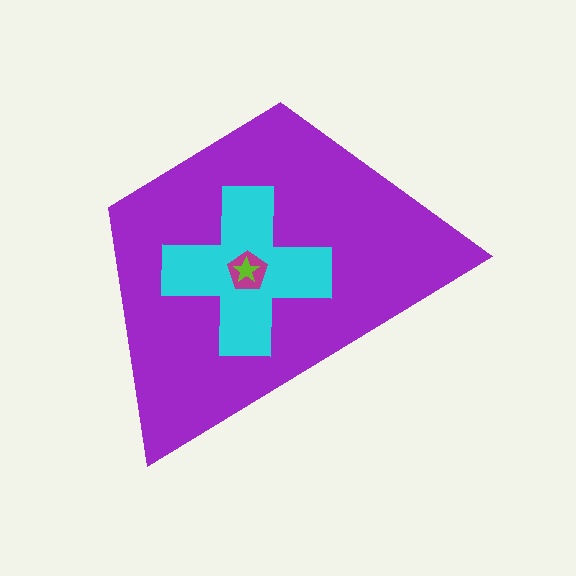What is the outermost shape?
The purple trapezoid.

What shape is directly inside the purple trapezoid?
The cyan cross.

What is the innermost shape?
The lime star.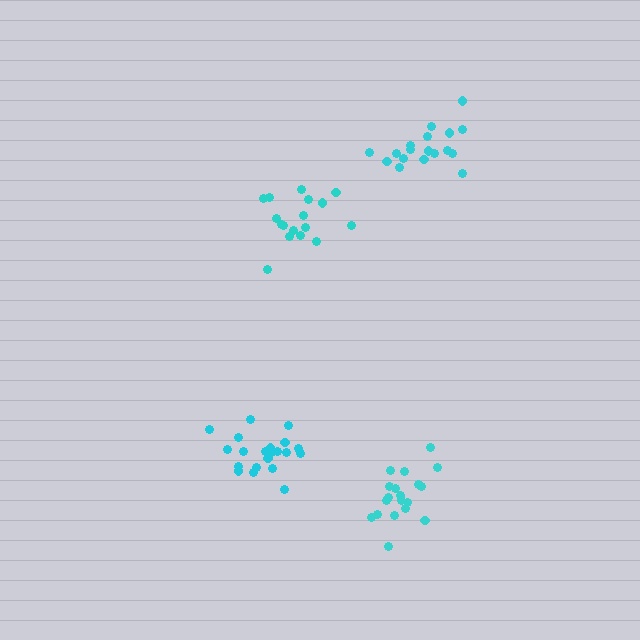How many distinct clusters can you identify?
There are 4 distinct clusters.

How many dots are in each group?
Group 1: 17 dots, Group 2: 21 dots, Group 3: 18 dots, Group 4: 19 dots (75 total).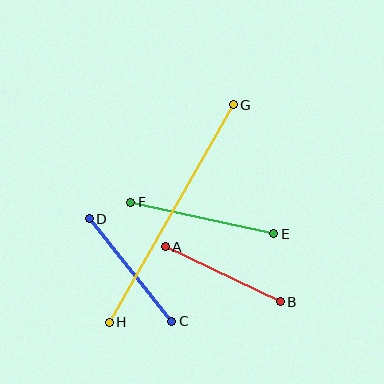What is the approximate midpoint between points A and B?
The midpoint is at approximately (223, 274) pixels.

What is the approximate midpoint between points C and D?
The midpoint is at approximately (130, 270) pixels.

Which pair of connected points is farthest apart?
Points G and H are farthest apart.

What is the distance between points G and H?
The distance is approximately 250 pixels.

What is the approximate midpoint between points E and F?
The midpoint is at approximately (202, 218) pixels.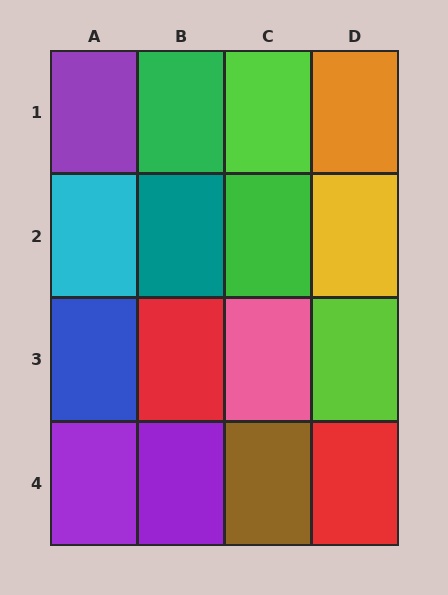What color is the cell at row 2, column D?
Yellow.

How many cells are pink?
1 cell is pink.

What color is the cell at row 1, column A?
Purple.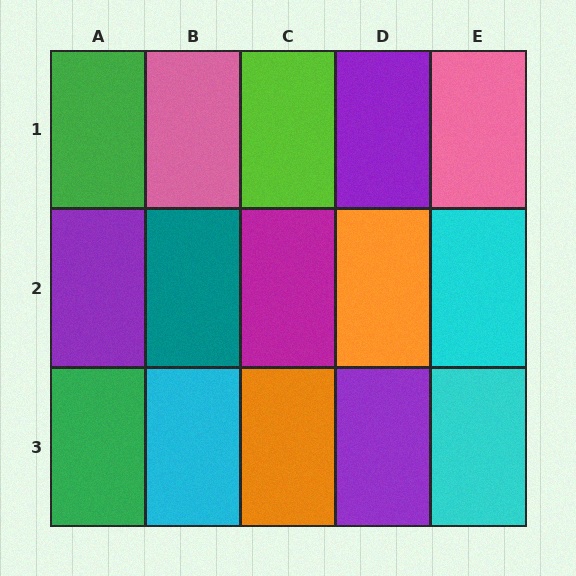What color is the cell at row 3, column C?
Orange.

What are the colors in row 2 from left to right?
Purple, teal, magenta, orange, cyan.